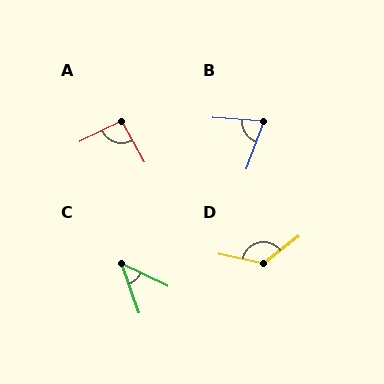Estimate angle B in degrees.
Approximately 74 degrees.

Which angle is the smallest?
C, at approximately 44 degrees.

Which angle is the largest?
D, at approximately 130 degrees.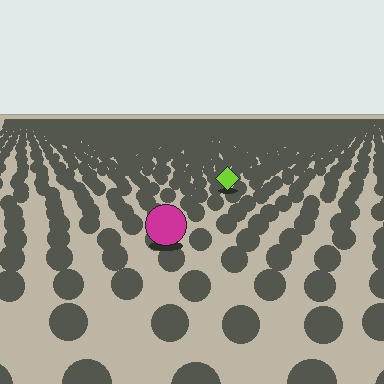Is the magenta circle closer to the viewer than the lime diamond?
Yes. The magenta circle is closer — you can tell from the texture gradient: the ground texture is coarser near it.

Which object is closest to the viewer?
The magenta circle is closest. The texture marks near it are larger and more spread out.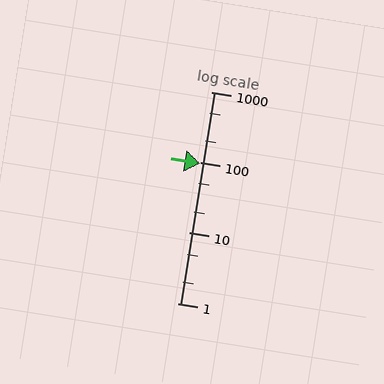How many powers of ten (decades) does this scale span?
The scale spans 3 decades, from 1 to 1000.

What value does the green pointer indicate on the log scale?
The pointer indicates approximately 95.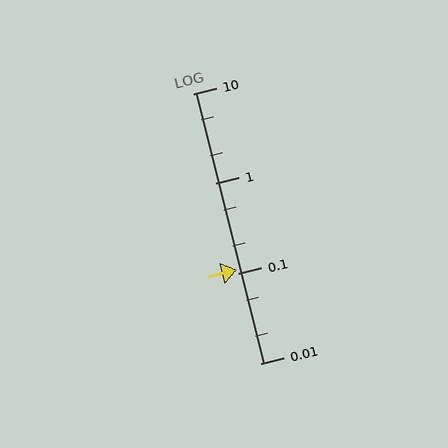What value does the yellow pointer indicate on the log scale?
The pointer indicates approximately 0.11.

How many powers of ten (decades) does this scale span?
The scale spans 3 decades, from 0.01 to 10.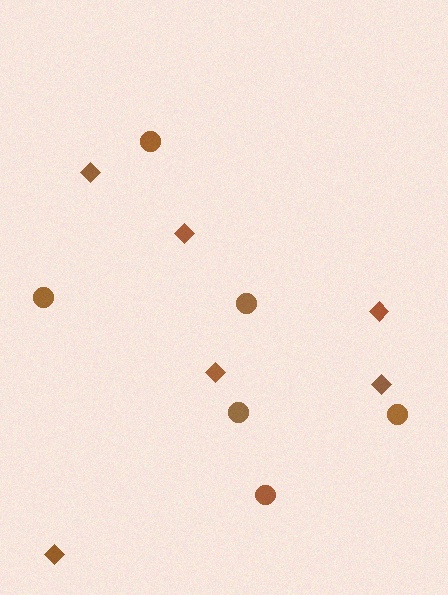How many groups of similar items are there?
There are 2 groups: one group of circles (6) and one group of diamonds (6).